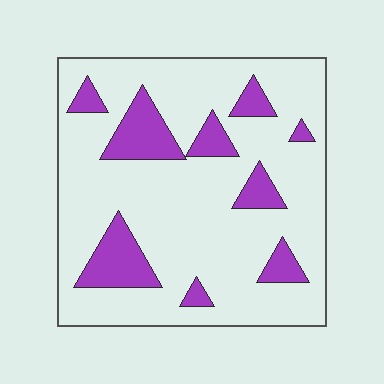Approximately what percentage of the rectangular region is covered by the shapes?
Approximately 20%.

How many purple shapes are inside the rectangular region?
9.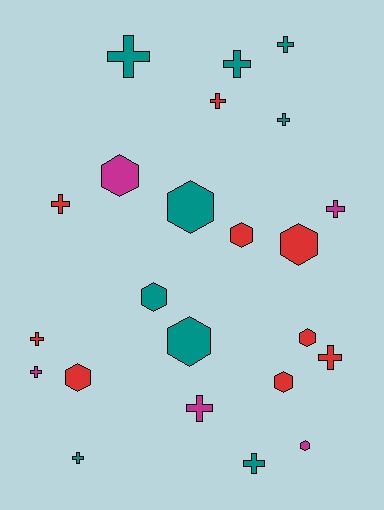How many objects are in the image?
There are 23 objects.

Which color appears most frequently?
Teal, with 9 objects.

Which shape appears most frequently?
Cross, with 13 objects.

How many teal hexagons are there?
There are 3 teal hexagons.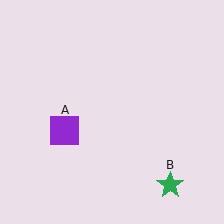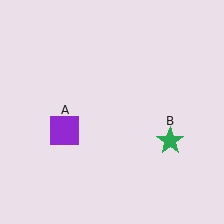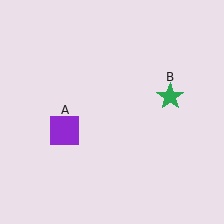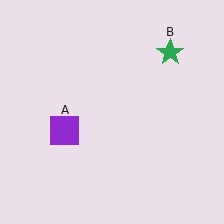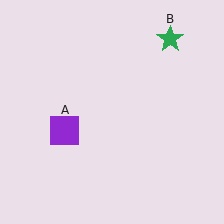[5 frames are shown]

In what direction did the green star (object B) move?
The green star (object B) moved up.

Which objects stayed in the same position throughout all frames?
Purple square (object A) remained stationary.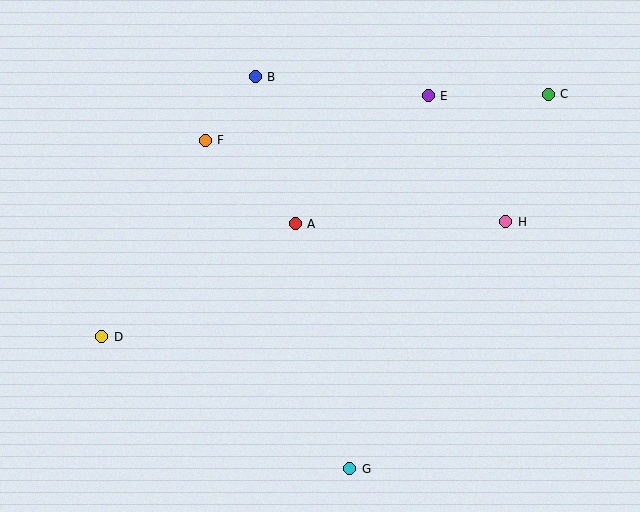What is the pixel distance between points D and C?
The distance between D and C is 508 pixels.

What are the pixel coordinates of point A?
Point A is at (295, 224).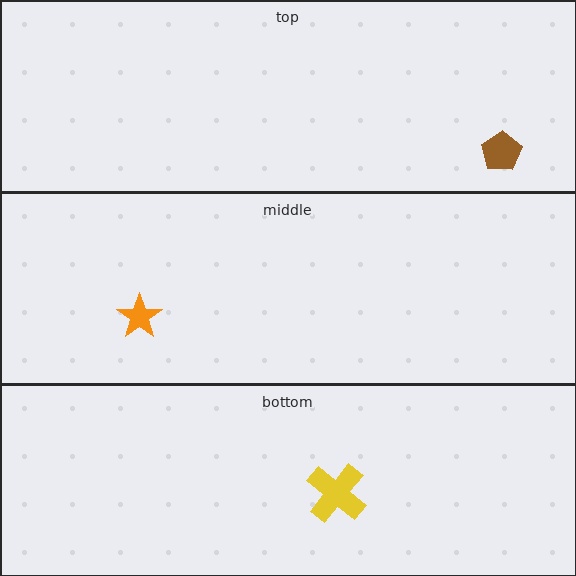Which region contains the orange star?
The middle region.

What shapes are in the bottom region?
The yellow cross.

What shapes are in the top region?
The brown pentagon.